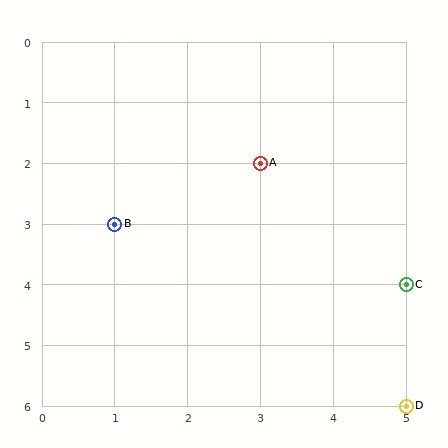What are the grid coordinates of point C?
Point C is at grid coordinates (5, 4).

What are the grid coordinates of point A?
Point A is at grid coordinates (3, 2).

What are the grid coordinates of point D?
Point D is at grid coordinates (5, 6).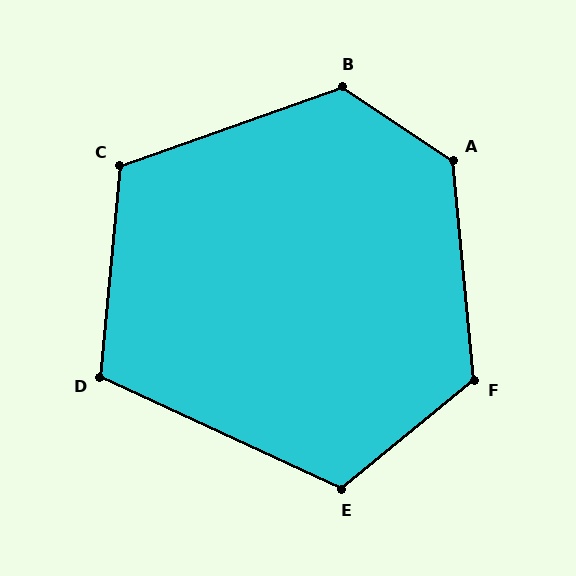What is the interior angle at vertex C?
Approximately 115 degrees (obtuse).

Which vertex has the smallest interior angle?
D, at approximately 110 degrees.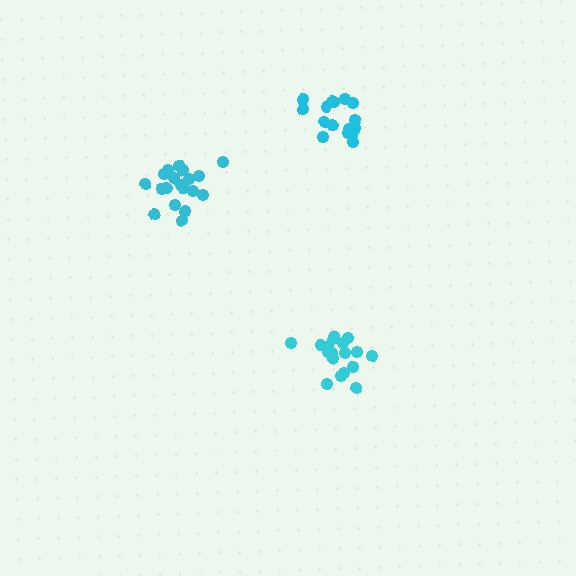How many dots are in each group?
Group 1: 20 dots, Group 2: 19 dots, Group 3: 16 dots (55 total).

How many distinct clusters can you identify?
There are 3 distinct clusters.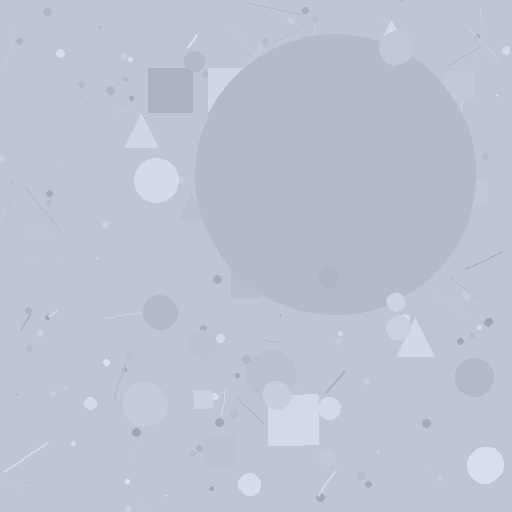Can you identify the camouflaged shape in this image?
The camouflaged shape is a circle.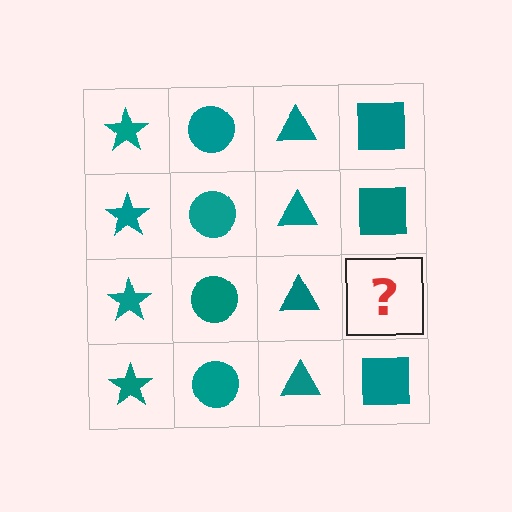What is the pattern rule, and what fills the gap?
The rule is that each column has a consistent shape. The gap should be filled with a teal square.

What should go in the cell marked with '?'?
The missing cell should contain a teal square.